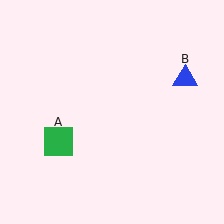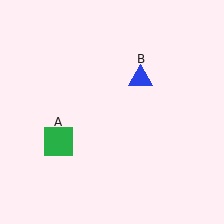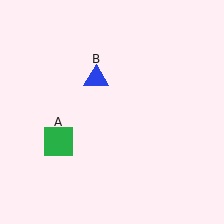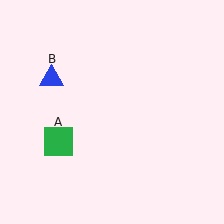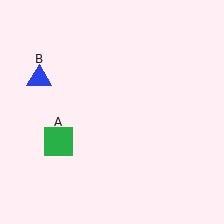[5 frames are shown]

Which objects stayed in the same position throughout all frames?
Green square (object A) remained stationary.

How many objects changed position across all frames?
1 object changed position: blue triangle (object B).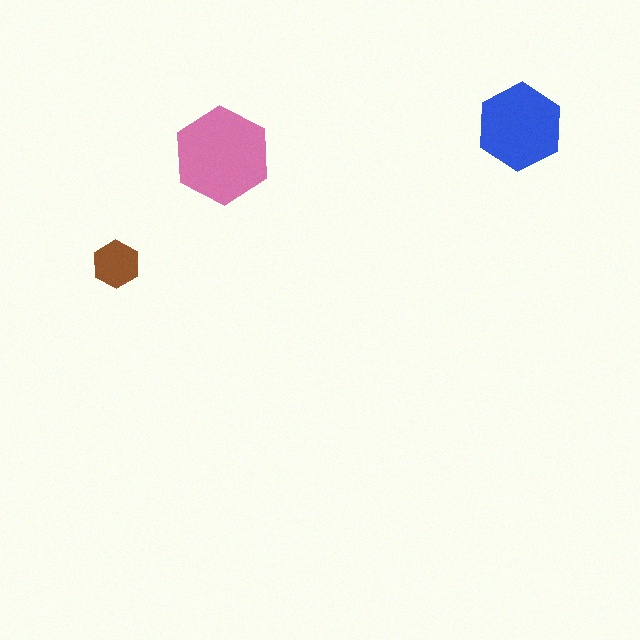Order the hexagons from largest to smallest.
the pink one, the blue one, the brown one.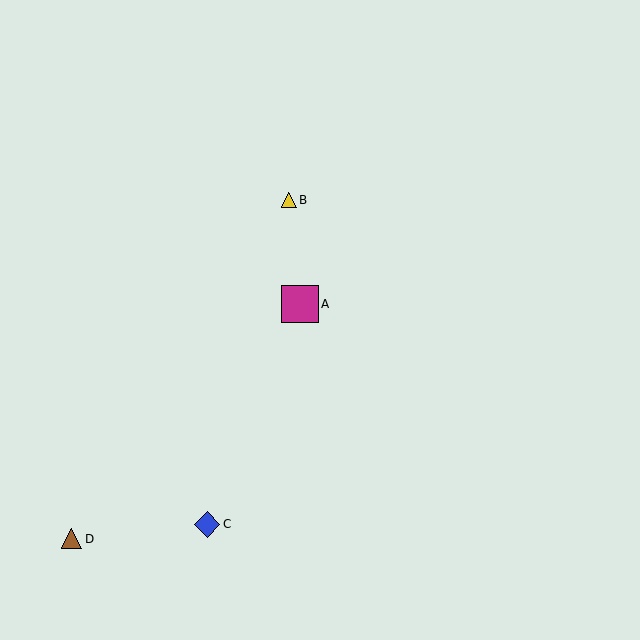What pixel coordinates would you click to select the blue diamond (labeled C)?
Click at (207, 524) to select the blue diamond C.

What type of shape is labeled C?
Shape C is a blue diamond.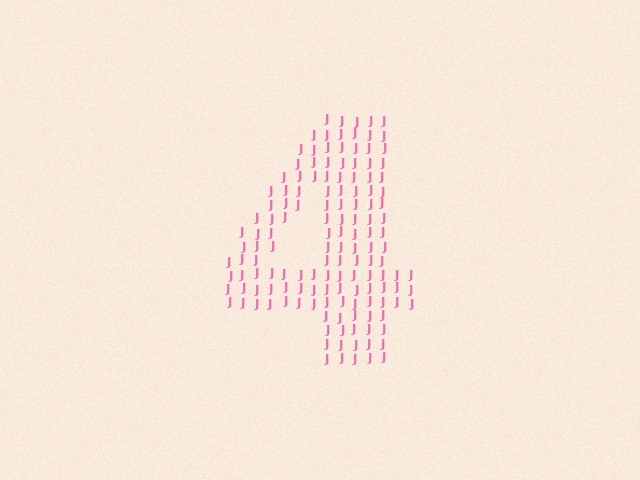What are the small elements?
The small elements are letter J's.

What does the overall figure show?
The overall figure shows the digit 4.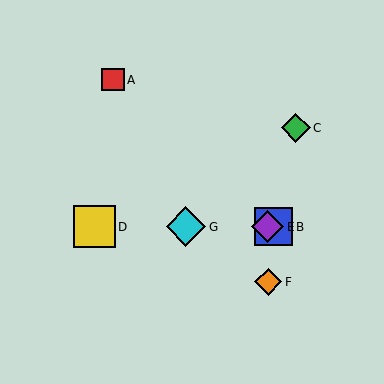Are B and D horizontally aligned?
Yes, both are at y≈227.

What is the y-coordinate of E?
Object E is at y≈227.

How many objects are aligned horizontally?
4 objects (B, D, E, G) are aligned horizontally.